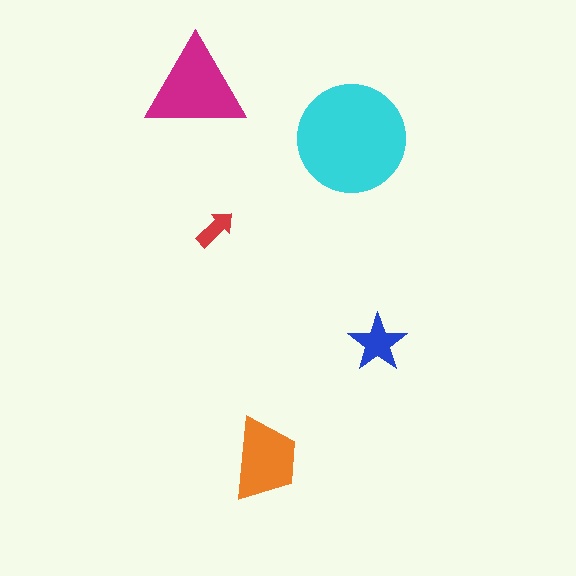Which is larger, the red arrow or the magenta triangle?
The magenta triangle.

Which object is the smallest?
The red arrow.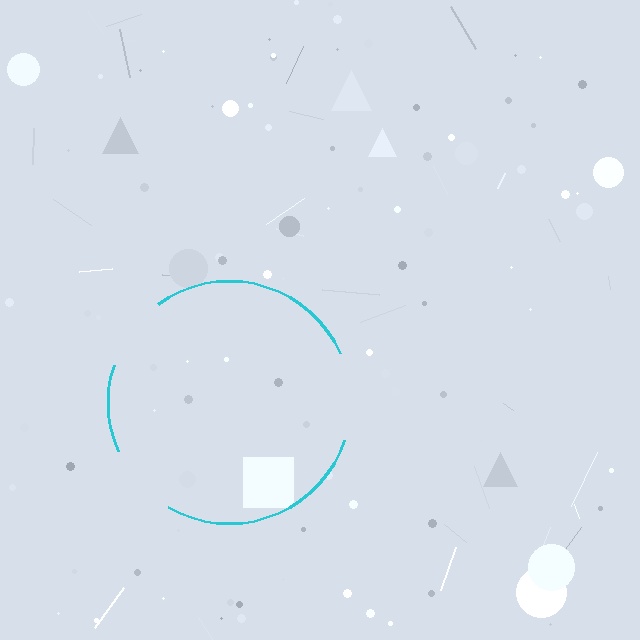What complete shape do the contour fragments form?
The contour fragments form a circle.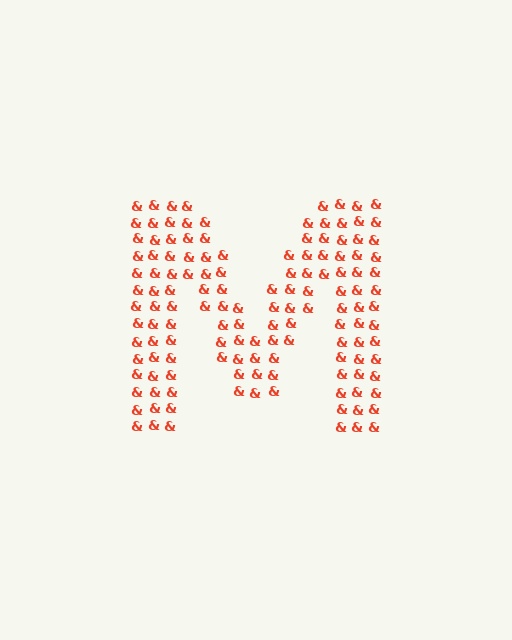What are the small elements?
The small elements are ampersands.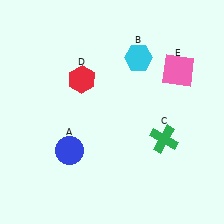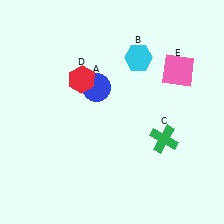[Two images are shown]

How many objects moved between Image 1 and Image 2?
1 object moved between the two images.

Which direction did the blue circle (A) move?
The blue circle (A) moved up.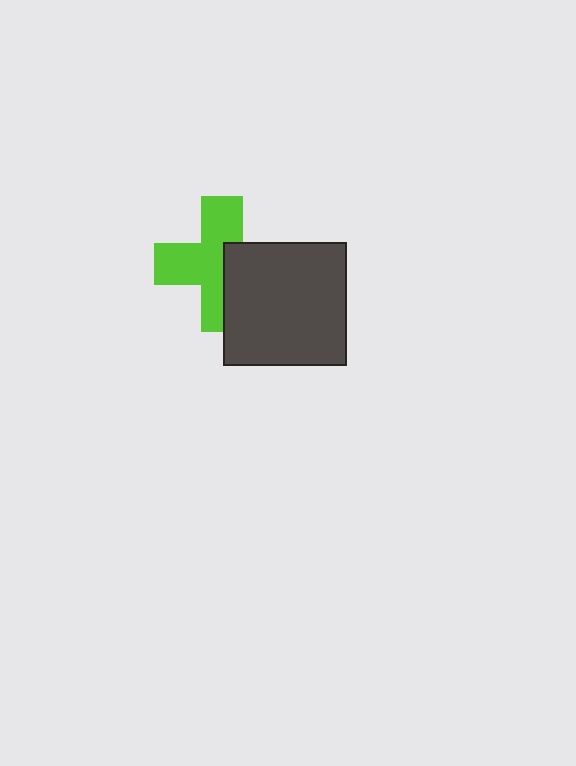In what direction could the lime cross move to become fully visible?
The lime cross could move left. That would shift it out from behind the dark gray square entirely.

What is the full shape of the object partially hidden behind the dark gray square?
The partially hidden object is a lime cross.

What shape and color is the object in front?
The object in front is a dark gray square.